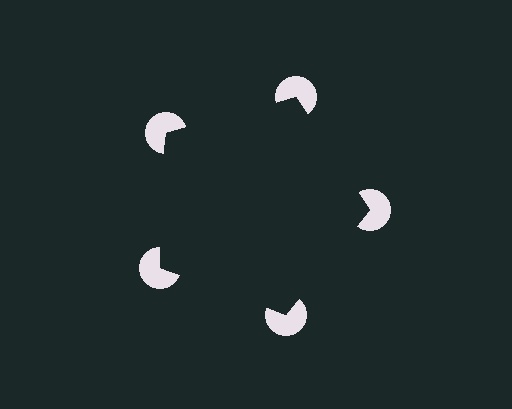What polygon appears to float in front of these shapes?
An illusory pentagon — its edges are inferred from the aligned wedge cuts in the pac-man discs, not physically drawn.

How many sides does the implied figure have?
5 sides.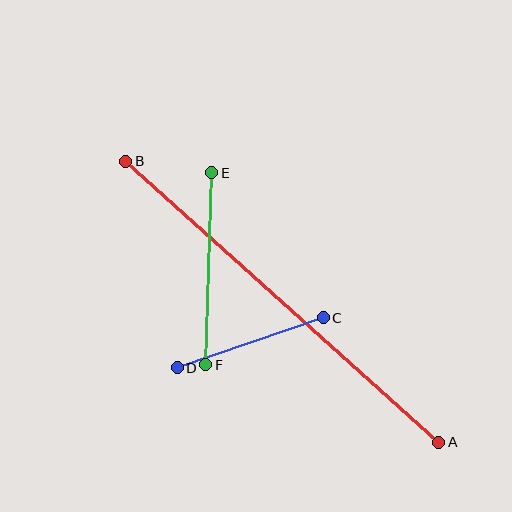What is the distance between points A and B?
The distance is approximately 421 pixels.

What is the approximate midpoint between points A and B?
The midpoint is at approximately (282, 302) pixels.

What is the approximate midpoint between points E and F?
The midpoint is at approximately (209, 269) pixels.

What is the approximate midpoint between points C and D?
The midpoint is at approximately (250, 343) pixels.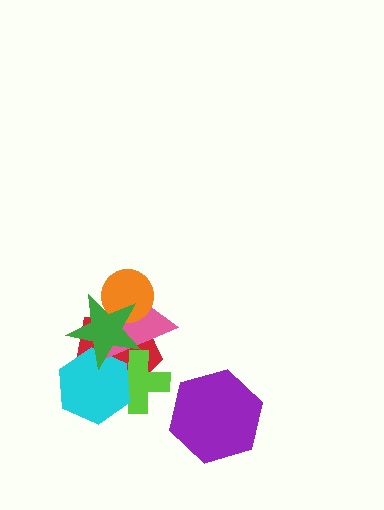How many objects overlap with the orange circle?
3 objects overlap with the orange circle.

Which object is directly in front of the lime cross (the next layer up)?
The cyan hexagon is directly in front of the lime cross.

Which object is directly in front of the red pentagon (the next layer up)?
The lime cross is directly in front of the red pentagon.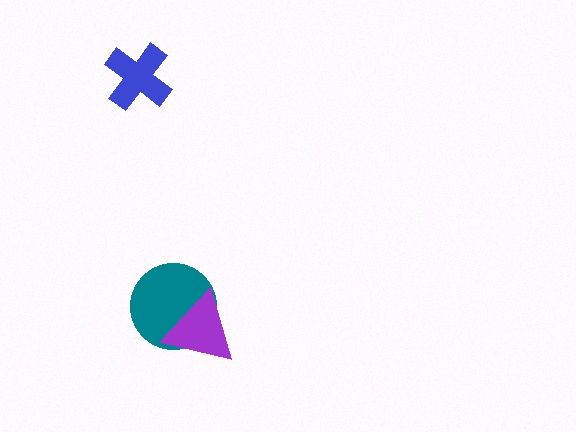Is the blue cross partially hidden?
No, no other shape covers it.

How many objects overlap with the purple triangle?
1 object overlaps with the purple triangle.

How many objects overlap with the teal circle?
1 object overlaps with the teal circle.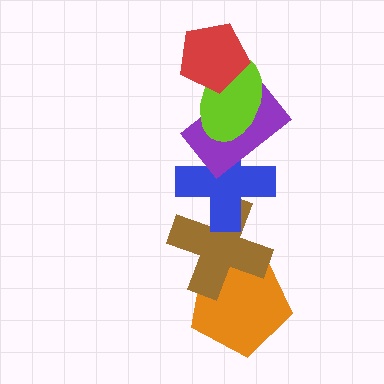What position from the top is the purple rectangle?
The purple rectangle is 3rd from the top.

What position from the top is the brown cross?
The brown cross is 5th from the top.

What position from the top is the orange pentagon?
The orange pentagon is 6th from the top.